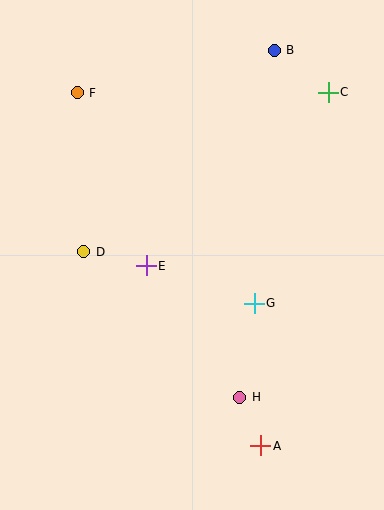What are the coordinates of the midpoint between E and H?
The midpoint between E and H is at (193, 331).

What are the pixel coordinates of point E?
Point E is at (146, 266).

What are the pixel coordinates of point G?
Point G is at (254, 303).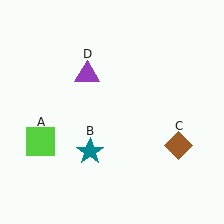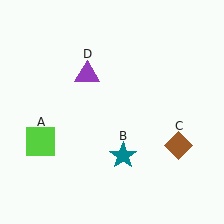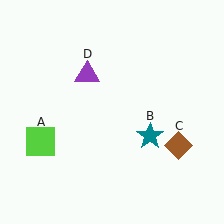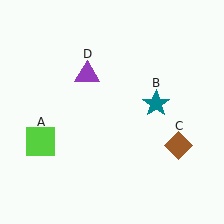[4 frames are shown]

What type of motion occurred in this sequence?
The teal star (object B) rotated counterclockwise around the center of the scene.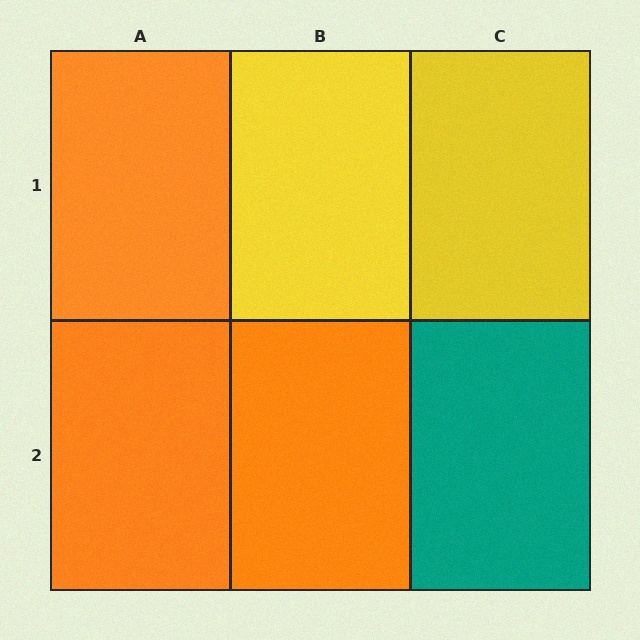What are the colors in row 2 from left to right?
Orange, orange, teal.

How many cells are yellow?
2 cells are yellow.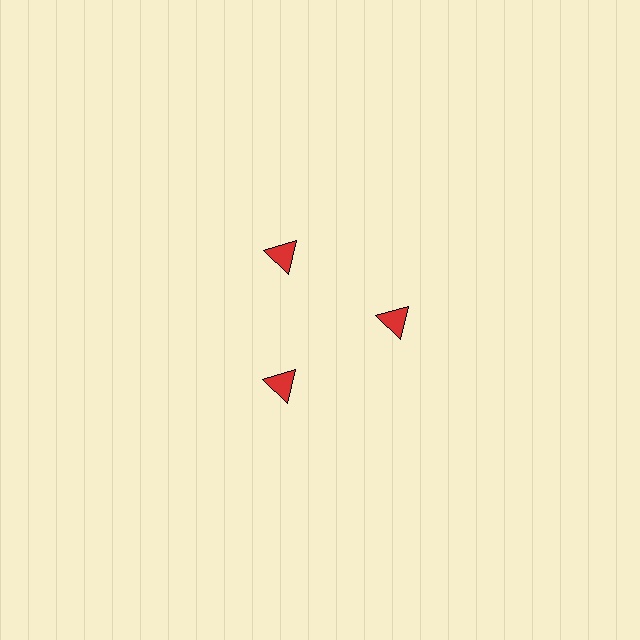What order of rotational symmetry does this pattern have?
This pattern has 3-fold rotational symmetry.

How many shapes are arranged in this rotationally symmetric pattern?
There are 3 shapes, arranged in 3 groups of 1.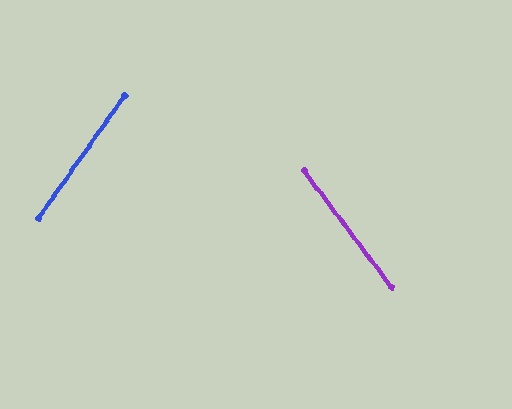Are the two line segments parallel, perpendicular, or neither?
Neither parallel nor perpendicular — they differ by about 72°.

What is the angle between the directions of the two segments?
Approximately 72 degrees.